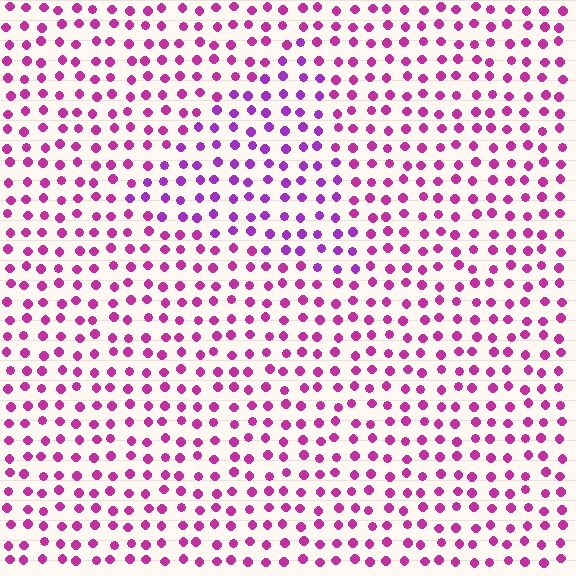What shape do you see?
I see a triangle.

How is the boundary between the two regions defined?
The boundary is defined purely by a slight shift in hue (about 28 degrees). Spacing, size, and orientation are identical on both sides.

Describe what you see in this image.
The image is filled with small magenta elements in a uniform arrangement. A triangle-shaped region is visible where the elements are tinted to a slightly different hue, forming a subtle color boundary.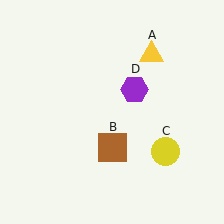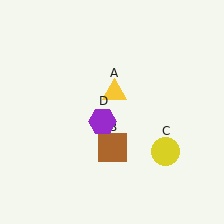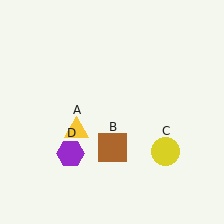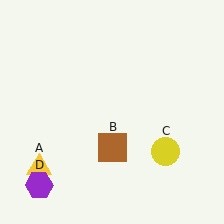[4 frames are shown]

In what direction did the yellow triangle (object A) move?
The yellow triangle (object A) moved down and to the left.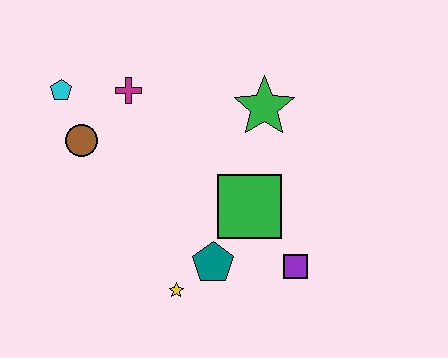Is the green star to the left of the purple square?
Yes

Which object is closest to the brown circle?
The cyan pentagon is closest to the brown circle.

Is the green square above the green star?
No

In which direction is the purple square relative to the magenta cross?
The purple square is below the magenta cross.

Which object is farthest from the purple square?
The cyan pentagon is farthest from the purple square.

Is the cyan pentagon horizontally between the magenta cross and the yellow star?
No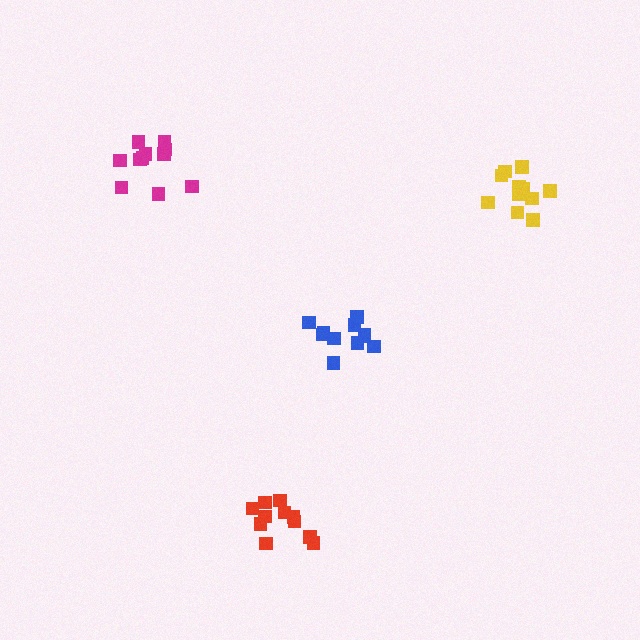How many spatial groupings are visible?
There are 4 spatial groupings.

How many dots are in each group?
Group 1: 11 dots, Group 2: 11 dots, Group 3: 11 dots, Group 4: 11 dots (44 total).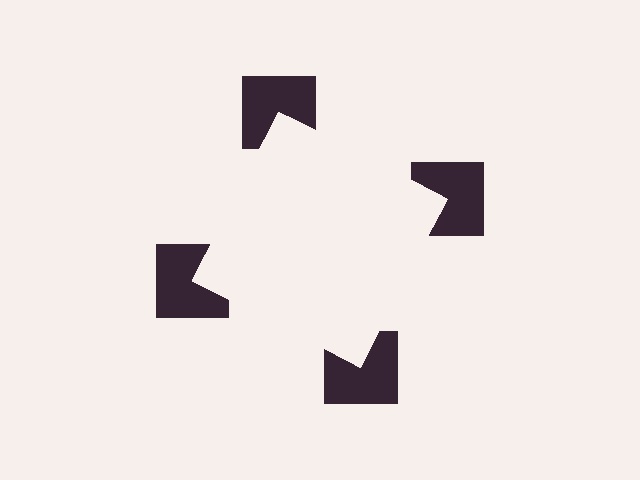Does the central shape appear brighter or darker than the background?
It typically appears slightly brighter than the background, even though no actual brightness change is drawn.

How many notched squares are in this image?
There are 4 — one at each vertex of the illusory square.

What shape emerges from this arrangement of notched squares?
An illusory square — its edges are inferred from the aligned wedge cuts in the notched squares, not physically drawn.